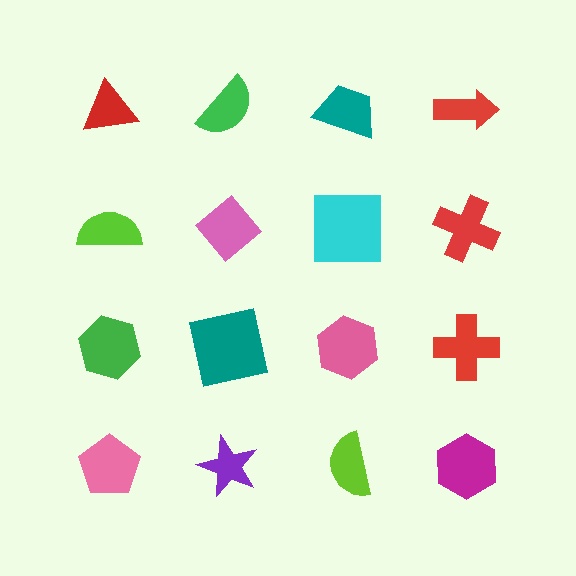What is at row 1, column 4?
A red arrow.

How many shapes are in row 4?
4 shapes.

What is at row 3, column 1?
A green hexagon.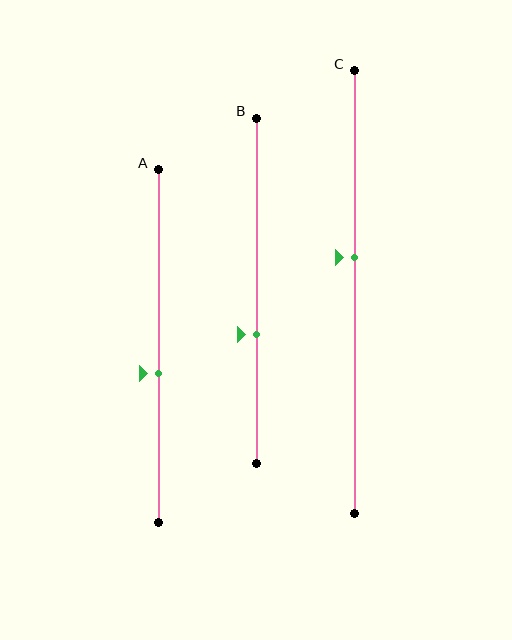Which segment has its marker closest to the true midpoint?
Segment A has its marker closest to the true midpoint.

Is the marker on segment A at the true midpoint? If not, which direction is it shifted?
No, the marker on segment A is shifted downward by about 8% of the segment length.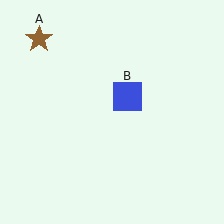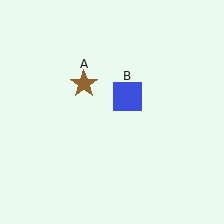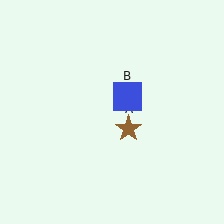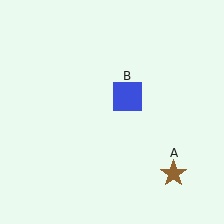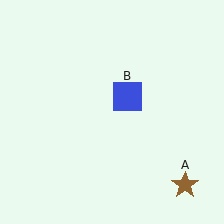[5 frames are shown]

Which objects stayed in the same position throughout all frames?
Blue square (object B) remained stationary.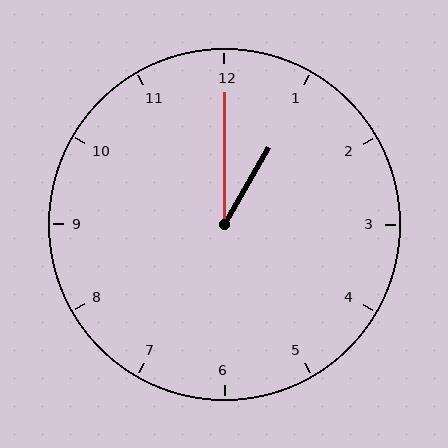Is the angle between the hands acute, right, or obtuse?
It is acute.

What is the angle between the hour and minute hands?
Approximately 30 degrees.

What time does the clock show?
1:00.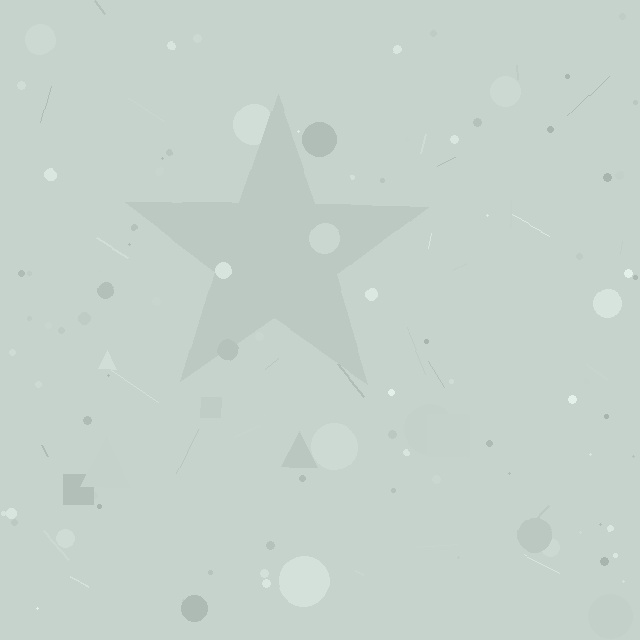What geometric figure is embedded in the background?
A star is embedded in the background.